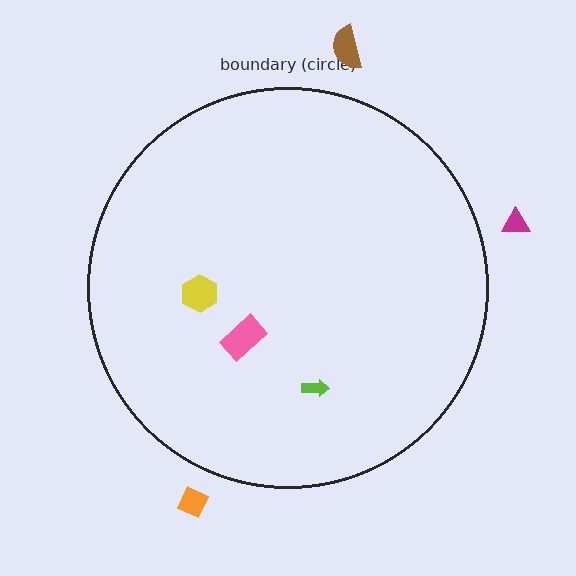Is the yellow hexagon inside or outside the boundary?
Inside.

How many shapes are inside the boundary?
3 inside, 3 outside.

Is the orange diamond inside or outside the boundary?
Outside.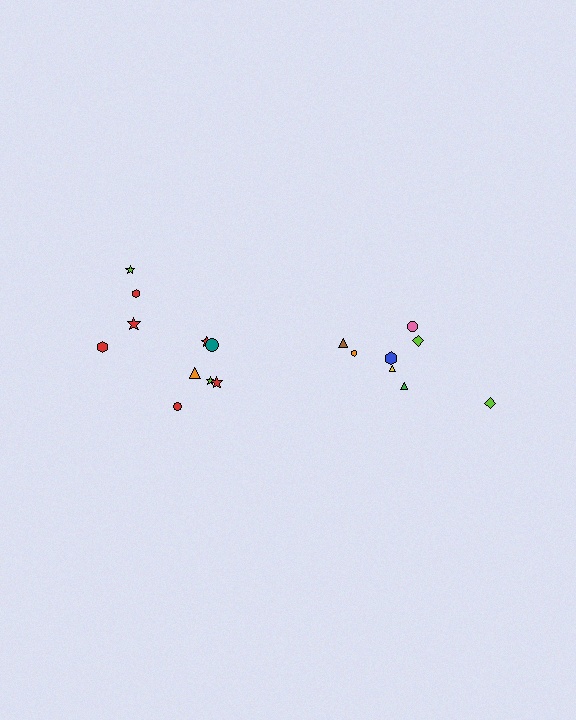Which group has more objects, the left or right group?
The left group.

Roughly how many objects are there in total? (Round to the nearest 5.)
Roughly 20 objects in total.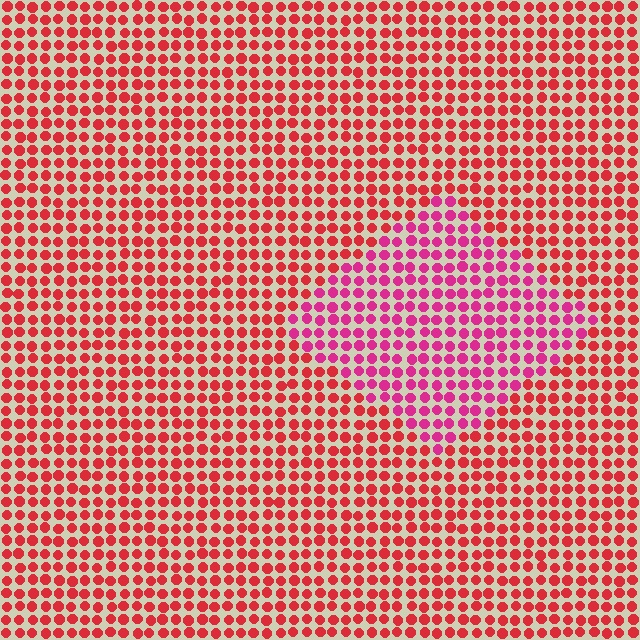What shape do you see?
I see a diamond.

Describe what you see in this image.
The image is filled with small red elements in a uniform arrangement. A diamond-shaped region is visible where the elements are tinted to a slightly different hue, forming a subtle color boundary.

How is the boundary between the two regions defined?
The boundary is defined purely by a slight shift in hue (about 30 degrees). Spacing, size, and orientation are identical on both sides.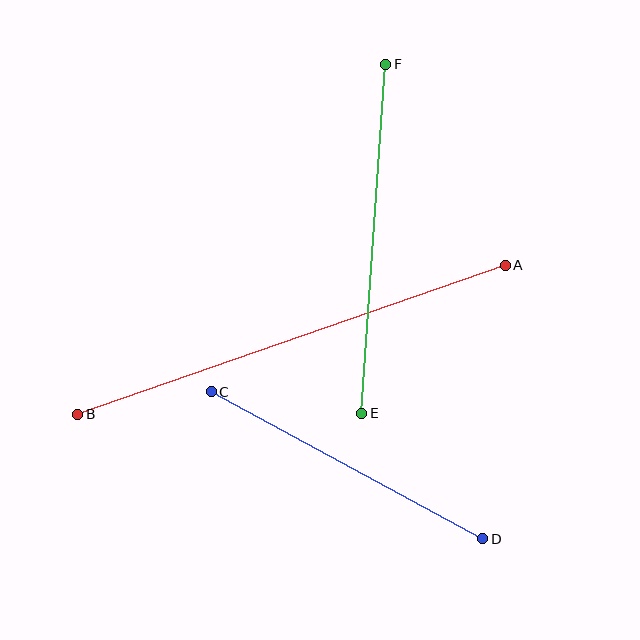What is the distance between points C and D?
The distance is approximately 308 pixels.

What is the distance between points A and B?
The distance is approximately 453 pixels.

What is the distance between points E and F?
The distance is approximately 350 pixels.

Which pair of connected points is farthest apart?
Points A and B are farthest apart.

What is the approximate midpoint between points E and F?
The midpoint is at approximately (374, 239) pixels.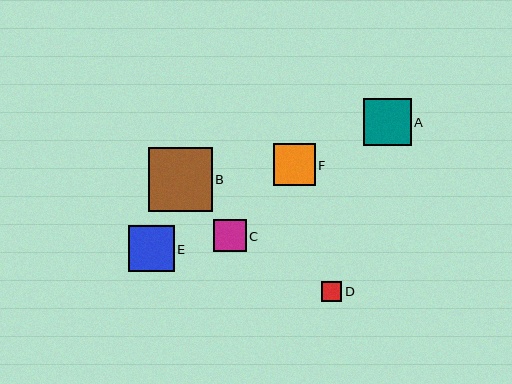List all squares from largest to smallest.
From largest to smallest: B, A, E, F, C, D.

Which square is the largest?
Square B is the largest with a size of approximately 64 pixels.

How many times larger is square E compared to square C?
Square E is approximately 1.4 times the size of square C.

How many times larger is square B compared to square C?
Square B is approximately 2.0 times the size of square C.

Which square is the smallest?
Square D is the smallest with a size of approximately 20 pixels.